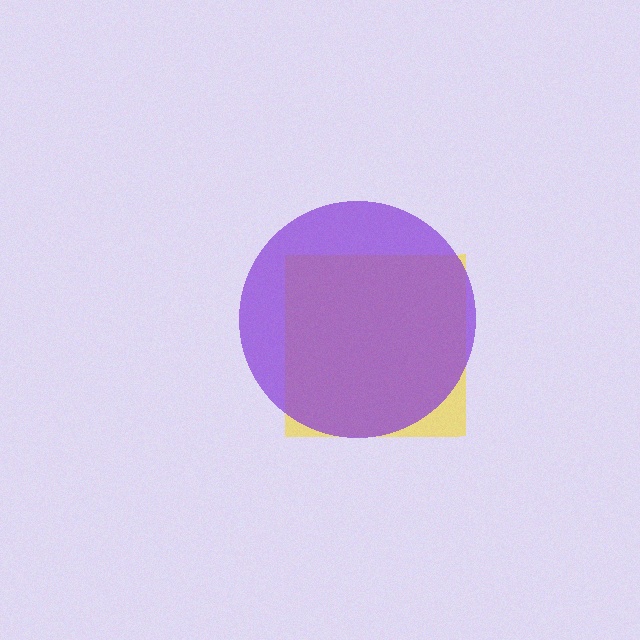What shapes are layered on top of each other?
The layered shapes are: a yellow square, a purple circle.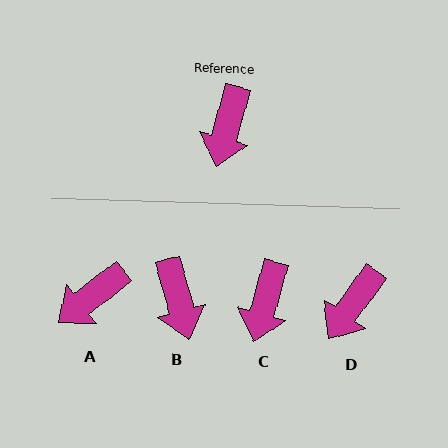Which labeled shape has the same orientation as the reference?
C.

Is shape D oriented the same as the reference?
No, it is off by about 20 degrees.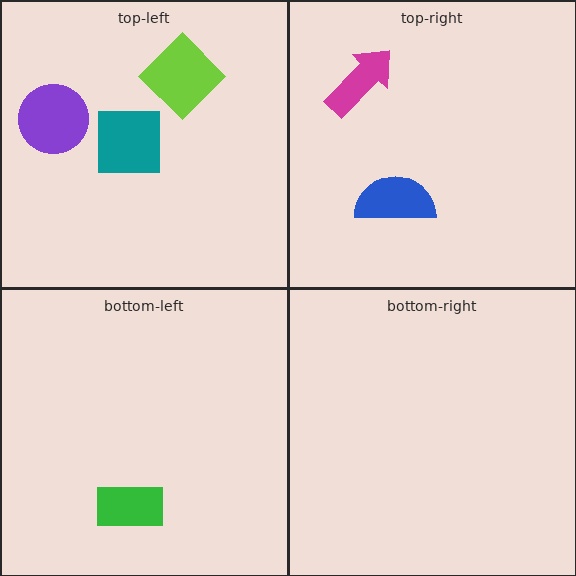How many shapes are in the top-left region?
3.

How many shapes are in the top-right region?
2.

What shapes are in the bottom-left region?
The green rectangle.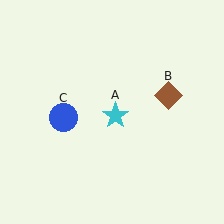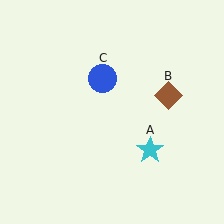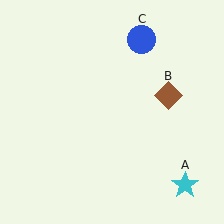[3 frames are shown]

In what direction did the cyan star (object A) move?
The cyan star (object A) moved down and to the right.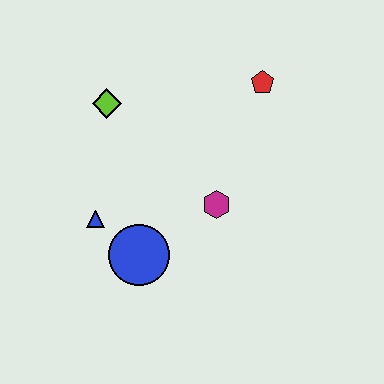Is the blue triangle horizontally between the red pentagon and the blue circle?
No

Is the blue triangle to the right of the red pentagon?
No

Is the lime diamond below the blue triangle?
No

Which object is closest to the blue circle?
The blue triangle is closest to the blue circle.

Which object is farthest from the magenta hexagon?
The lime diamond is farthest from the magenta hexagon.